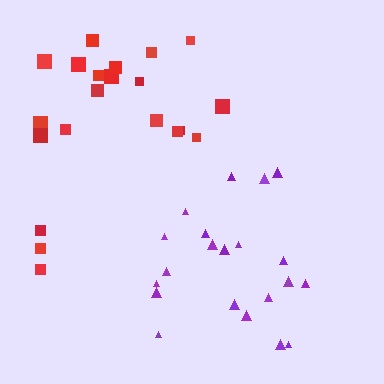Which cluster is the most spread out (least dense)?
Red.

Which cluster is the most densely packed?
Purple.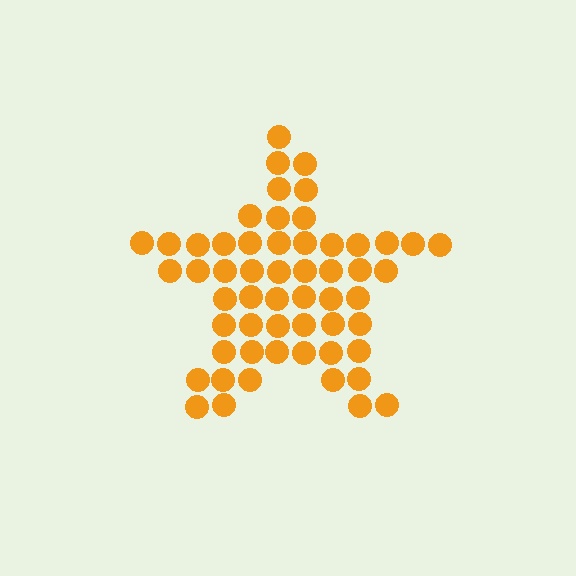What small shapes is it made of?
It is made of small circles.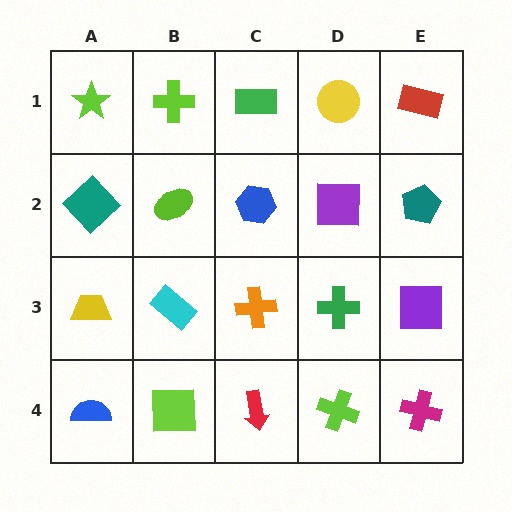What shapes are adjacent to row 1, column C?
A blue hexagon (row 2, column C), a lime cross (row 1, column B), a yellow circle (row 1, column D).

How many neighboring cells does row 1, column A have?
2.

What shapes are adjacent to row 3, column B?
A lime ellipse (row 2, column B), a lime square (row 4, column B), a yellow trapezoid (row 3, column A), an orange cross (row 3, column C).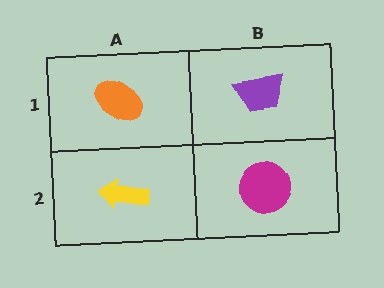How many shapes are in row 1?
2 shapes.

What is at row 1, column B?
A purple trapezoid.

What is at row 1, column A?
An orange ellipse.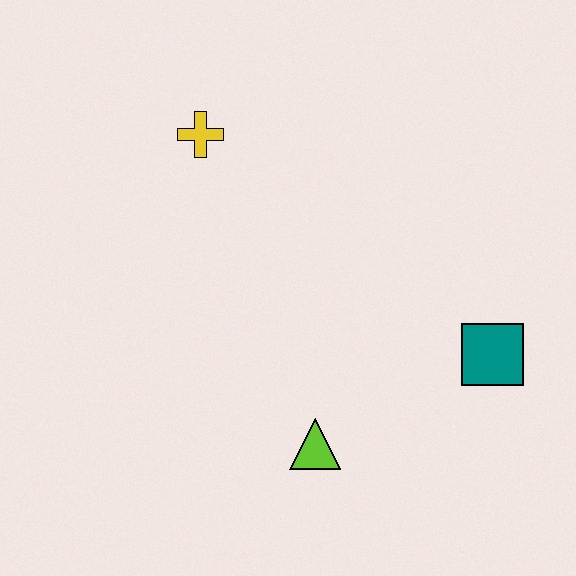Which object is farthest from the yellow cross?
The teal square is farthest from the yellow cross.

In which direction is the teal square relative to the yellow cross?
The teal square is to the right of the yellow cross.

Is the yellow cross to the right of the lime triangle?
No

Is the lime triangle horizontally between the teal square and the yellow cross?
Yes